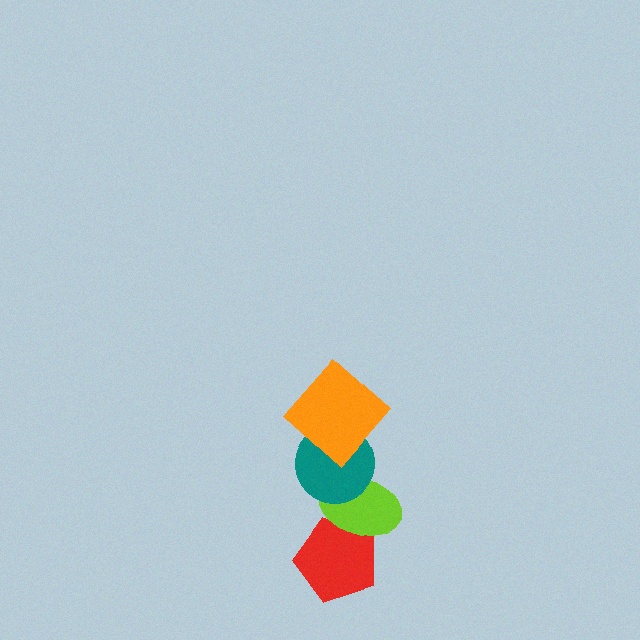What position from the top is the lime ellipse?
The lime ellipse is 3rd from the top.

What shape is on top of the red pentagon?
The lime ellipse is on top of the red pentagon.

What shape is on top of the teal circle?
The orange diamond is on top of the teal circle.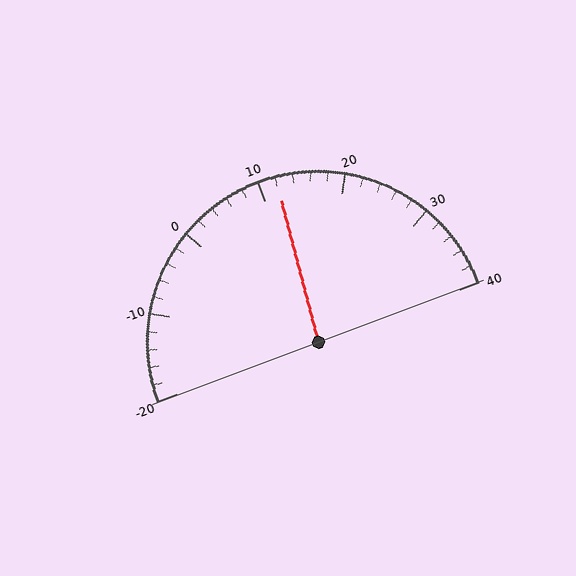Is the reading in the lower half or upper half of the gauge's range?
The reading is in the upper half of the range (-20 to 40).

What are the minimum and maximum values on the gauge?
The gauge ranges from -20 to 40.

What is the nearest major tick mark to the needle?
The nearest major tick mark is 10.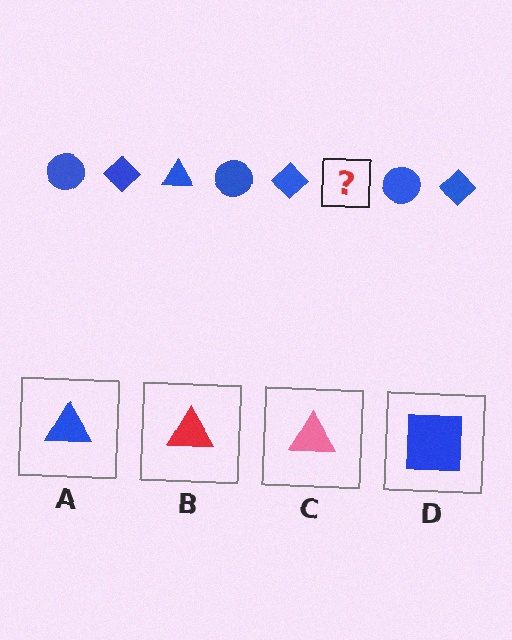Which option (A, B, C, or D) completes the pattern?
A.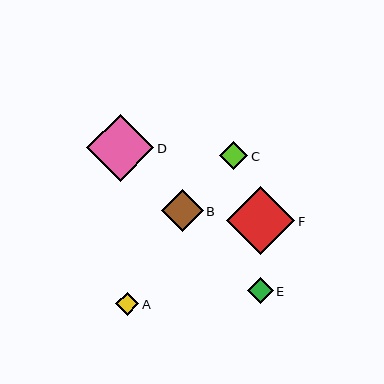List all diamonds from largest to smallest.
From largest to smallest: F, D, B, C, E, A.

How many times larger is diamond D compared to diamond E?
Diamond D is approximately 2.6 times the size of diamond E.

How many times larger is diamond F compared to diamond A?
Diamond F is approximately 2.9 times the size of diamond A.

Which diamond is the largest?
Diamond F is the largest with a size of approximately 68 pixels.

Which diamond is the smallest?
Diamond A is the smallest with a size of approximately 23 pixels.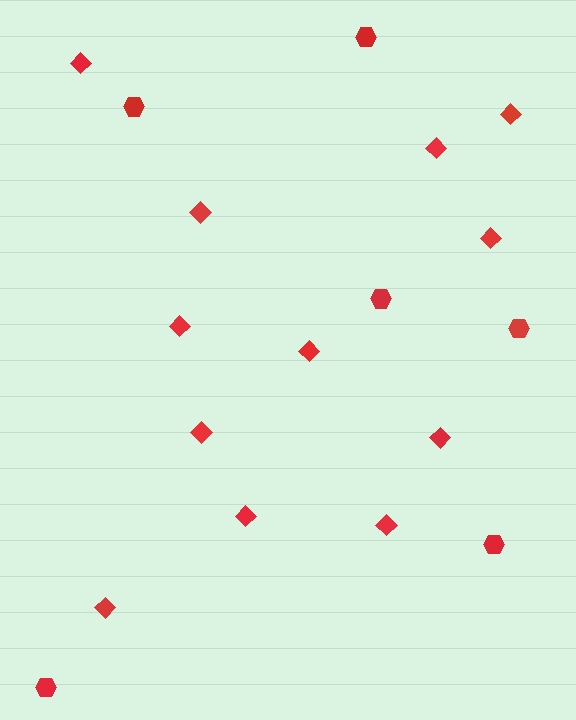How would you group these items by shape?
There are 2 groups: one group of diamonds (12) and one group of hexagons (6).